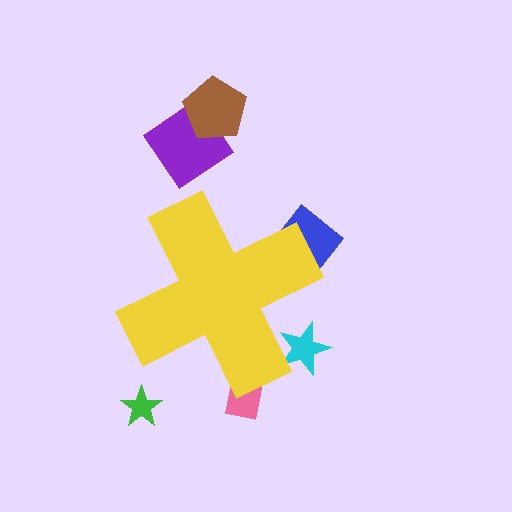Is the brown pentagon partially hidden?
No, the brown pentagon is fully visible.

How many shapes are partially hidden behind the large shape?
3 shapes are partially hidden.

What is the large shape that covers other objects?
A yellow cross.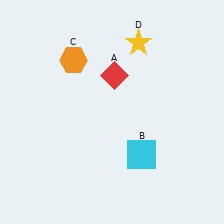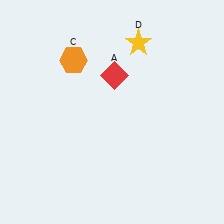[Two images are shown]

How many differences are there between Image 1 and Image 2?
There is 1 difference between the two images.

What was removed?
The cyan square (B) was removed in Image 2.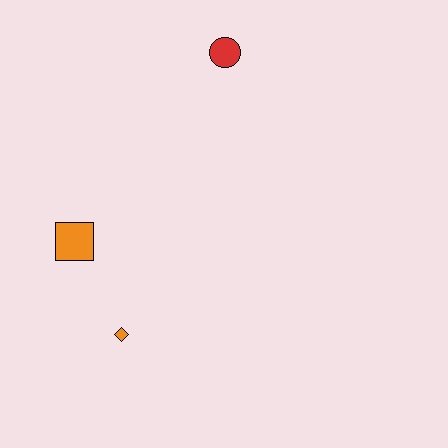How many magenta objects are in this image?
There are no magenta objects.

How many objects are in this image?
There are 3 objects.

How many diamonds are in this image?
There is 1 diamond.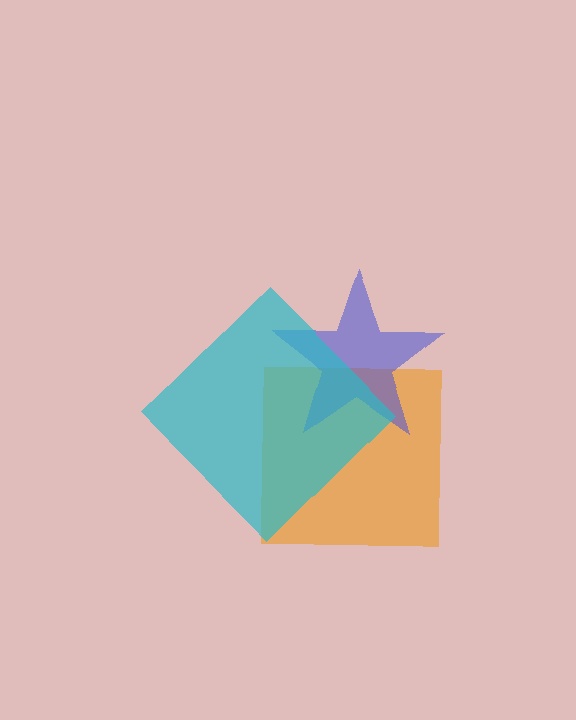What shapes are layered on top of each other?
The layered shapes are: an orange square, a blue star, a cyan diamond.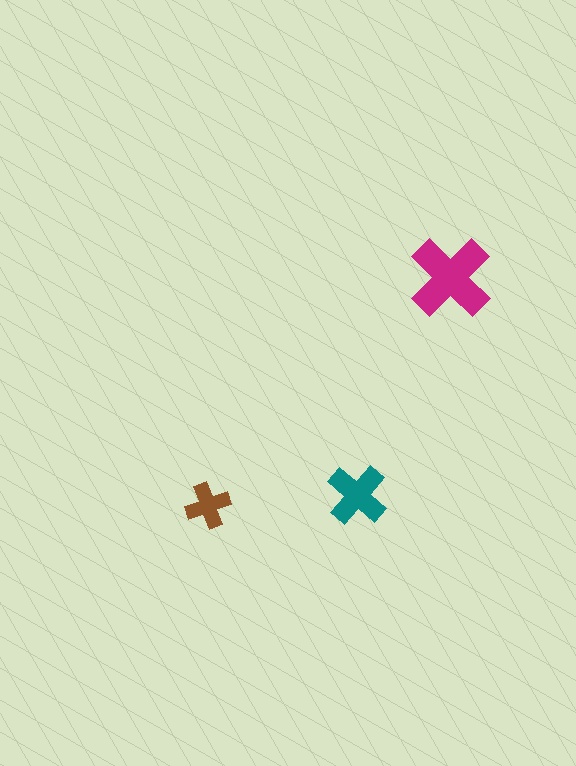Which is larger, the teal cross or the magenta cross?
The magenta one.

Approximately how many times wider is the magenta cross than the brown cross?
About 2 times wider.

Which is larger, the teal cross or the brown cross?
The teal one.